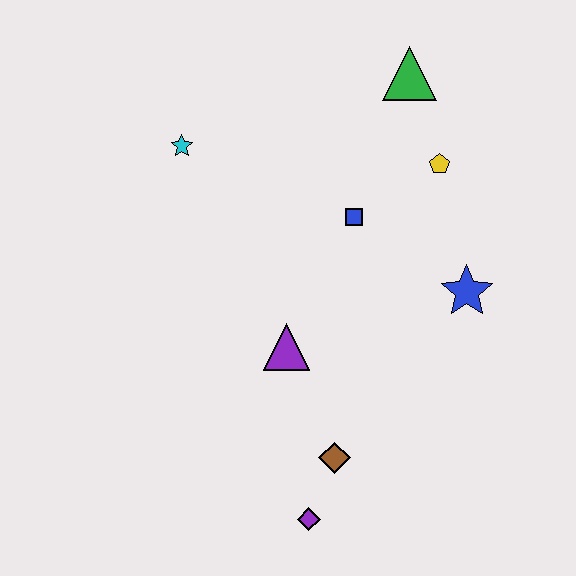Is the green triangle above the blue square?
Yes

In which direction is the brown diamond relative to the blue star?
The brown diamond is below the blue star.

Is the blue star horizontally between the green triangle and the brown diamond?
No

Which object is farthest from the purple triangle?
The green triangle is farthest from the purple triangle.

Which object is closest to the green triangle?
The yellow pentagon is closest to the green triangle.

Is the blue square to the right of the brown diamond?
Yes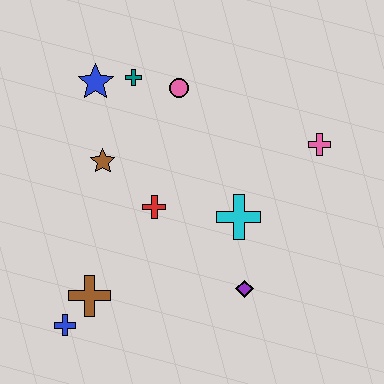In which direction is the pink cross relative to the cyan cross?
The pink cross is to the right of the cyan cross.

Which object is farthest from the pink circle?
The blue cross is farthest from the pink circle.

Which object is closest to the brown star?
The red cross is closest to the brown star.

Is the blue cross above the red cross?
No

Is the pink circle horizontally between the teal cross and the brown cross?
No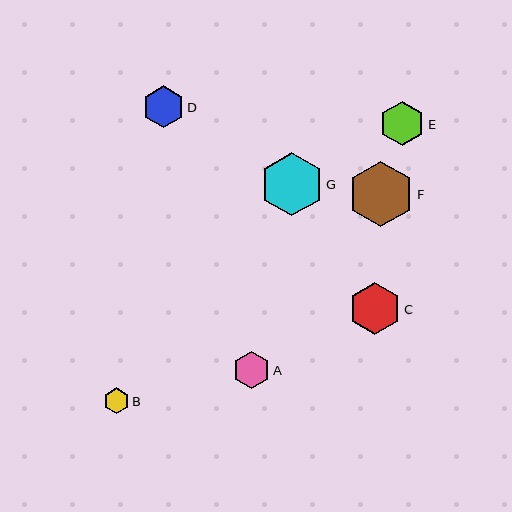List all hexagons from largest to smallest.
From largest to smallest: F, G, C, E, D, A, B.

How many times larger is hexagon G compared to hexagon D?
Hexagon G is approximately 1.5 times the size of hexagon D.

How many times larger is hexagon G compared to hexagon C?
Hexagon G is approximately 1.2 times the size of hexagon C.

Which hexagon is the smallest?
Hexagon B is the smallest with a size of approximately 25 pixels.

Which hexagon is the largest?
Hexagon F is the largest with a size of approximately 65 pixels.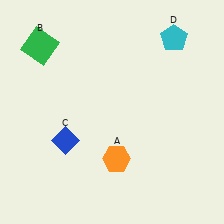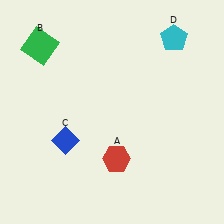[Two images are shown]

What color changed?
The hexagon (A) changed from orange in Image 1 to red in Image 2.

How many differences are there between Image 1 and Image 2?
There is 1 difference between the two images.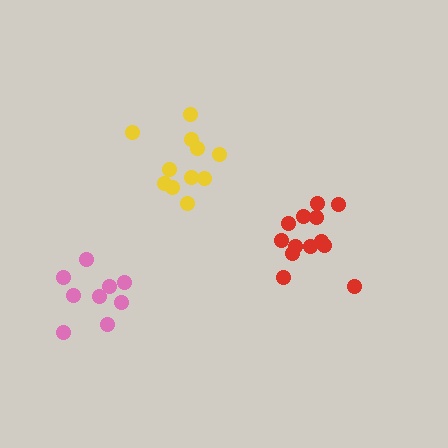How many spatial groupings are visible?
There are 3 spatial groupings.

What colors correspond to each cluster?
The clusters are colored: pink, red, yellow.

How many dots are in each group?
Group 1: 9 dots, Group 2: 13 dots, Group 3: 11 dots (33 total).